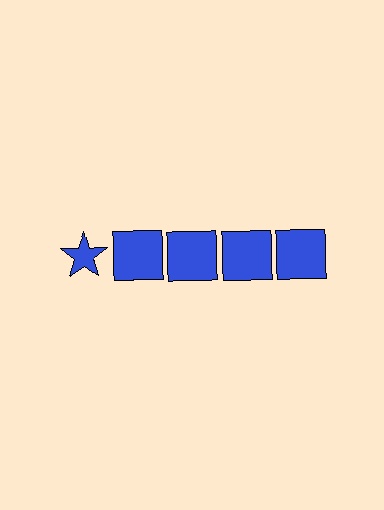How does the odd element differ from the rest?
It has a different shape: star instead of square.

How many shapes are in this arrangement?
There are 5 shapes arranged in a grid pattern.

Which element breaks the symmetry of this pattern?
The blue star in the top row, leftmost column breaks the symmetry. All other shapes are blue squares.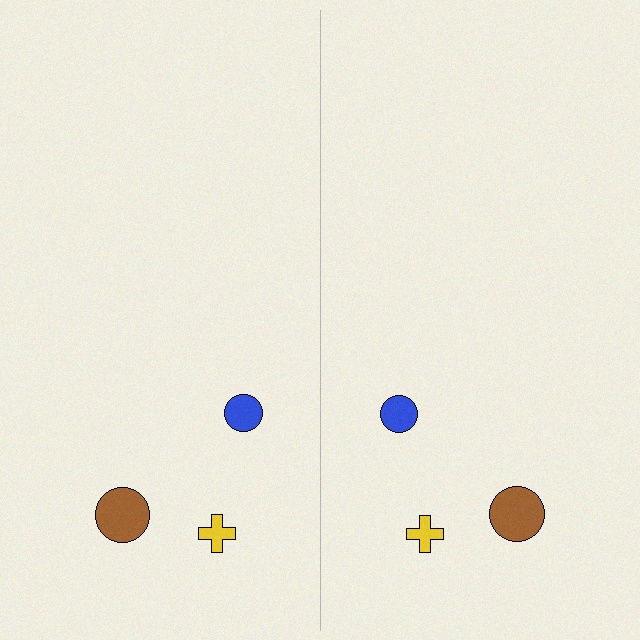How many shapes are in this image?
There are 6 shapes in this image.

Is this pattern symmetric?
Yes, this pattern has bilateral (reflection) symmetry.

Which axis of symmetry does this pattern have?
The pattern has a vertical axis of symmetry running through the center of the image.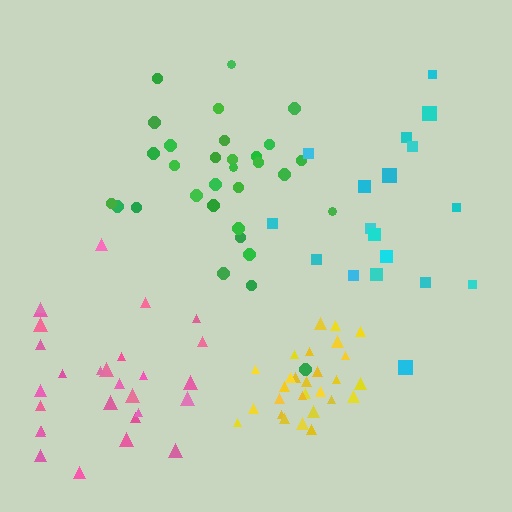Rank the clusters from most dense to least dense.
yellow, green, pink, cyan.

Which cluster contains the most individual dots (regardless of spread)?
Green (31).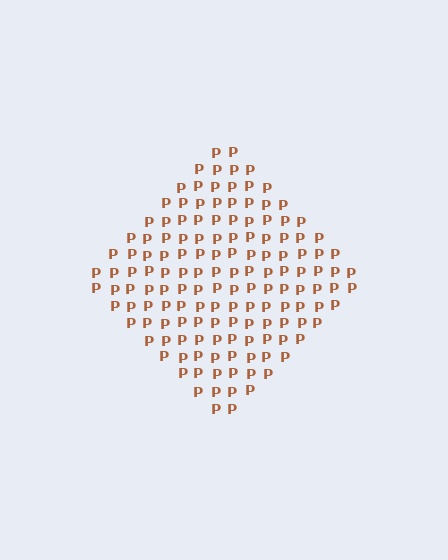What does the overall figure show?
The overall figure shows a diamond.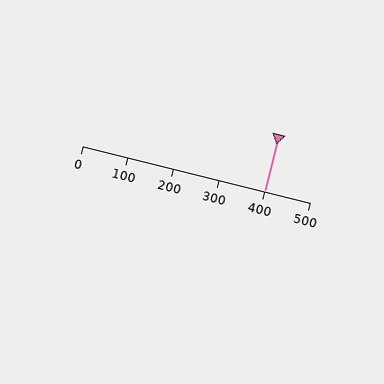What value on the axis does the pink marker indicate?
The marker indicates approximately 400.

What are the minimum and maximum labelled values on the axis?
The axis runs from 0 to 500.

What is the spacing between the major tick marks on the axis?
The major ticks are spaced 100 apart.